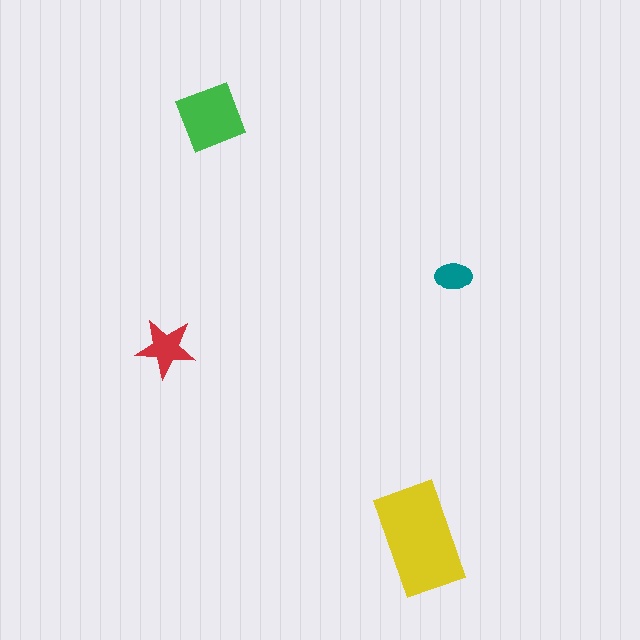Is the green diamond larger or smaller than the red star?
Larger.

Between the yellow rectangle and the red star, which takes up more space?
The yellow rectangle.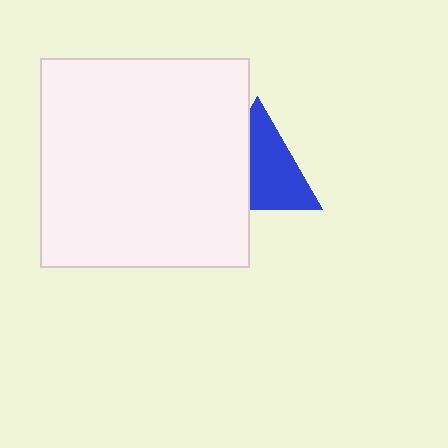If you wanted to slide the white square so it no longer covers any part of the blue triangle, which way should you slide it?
Slide it left — that is the most direct way to separate the two shapes.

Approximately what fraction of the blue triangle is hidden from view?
Roughly 39% of the blue triangle is hidden behind the white square.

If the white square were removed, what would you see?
You would see the complete blue triangle.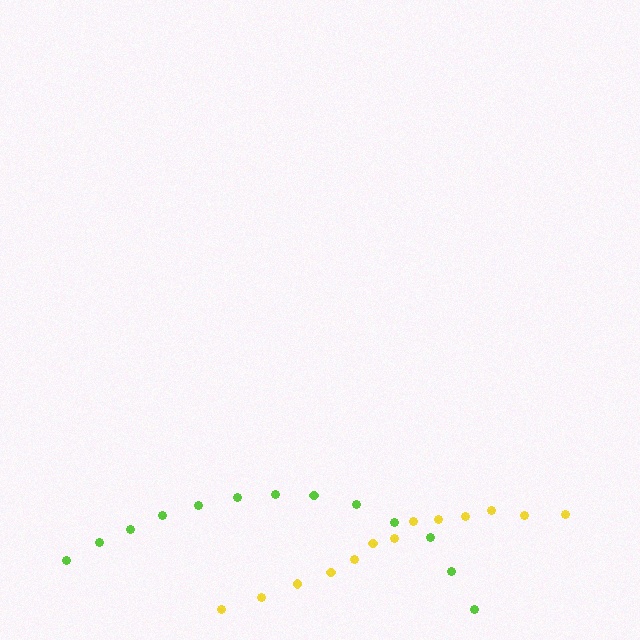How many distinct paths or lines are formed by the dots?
There are 2 distinct paths.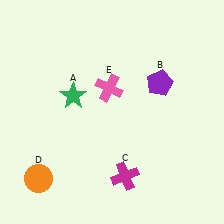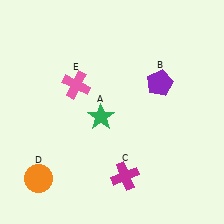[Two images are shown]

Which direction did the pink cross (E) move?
The pink cross (E) moved left.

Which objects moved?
The objects that moved are: the green star (A), the pink cross (E).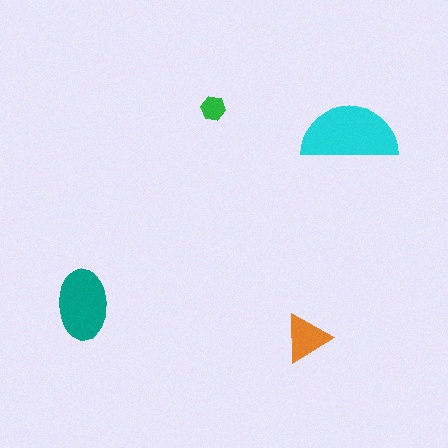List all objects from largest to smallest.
The cyan semicircle, the teal ellipse, the orange triangle, the green hexagon.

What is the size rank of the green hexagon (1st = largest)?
4th.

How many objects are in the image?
There are 4 objects in the image.